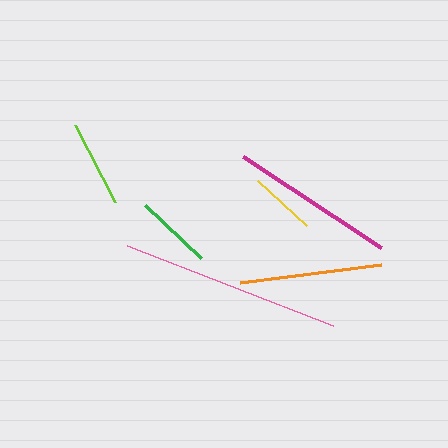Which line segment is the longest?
The pink line is the longest at approximately 221 pixels.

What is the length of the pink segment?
The pink segment is approximately 221 pixels long.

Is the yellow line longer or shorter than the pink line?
The pink line is longer than the yellow line.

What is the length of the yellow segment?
The yellow segment is approximately 67 pixels long.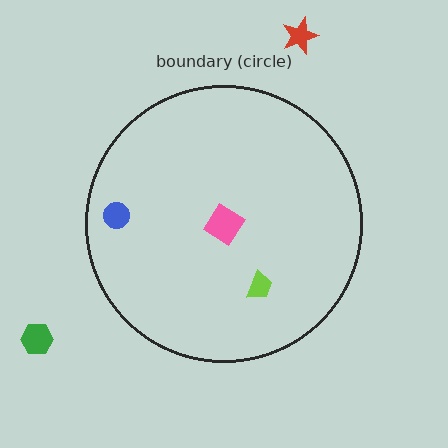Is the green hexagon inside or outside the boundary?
Outside.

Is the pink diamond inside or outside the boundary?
Inside.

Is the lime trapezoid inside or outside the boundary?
Inside.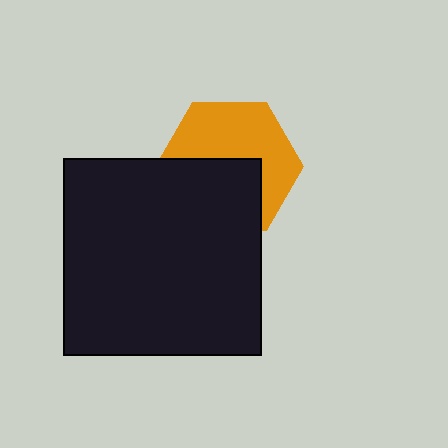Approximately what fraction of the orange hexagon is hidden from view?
Roughly 46% of the orange hexagon is hidden behind the black square.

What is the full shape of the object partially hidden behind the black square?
The partially hidden object is an orange hexagon.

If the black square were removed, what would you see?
You would see the complete orange hexagon.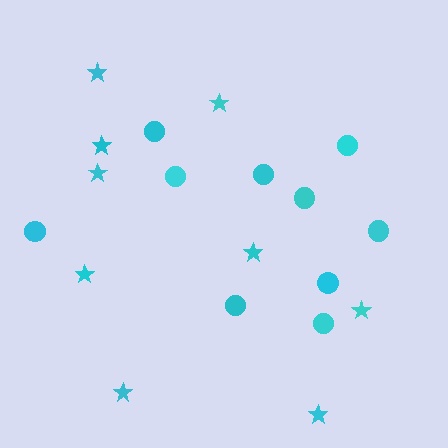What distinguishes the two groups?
There are 2 groups: one group of circles (10) and one group of stars (9).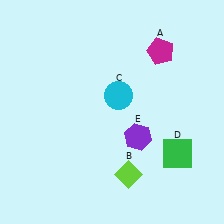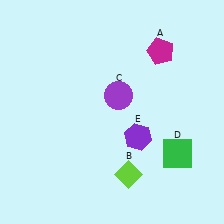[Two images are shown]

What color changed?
The circle (C) changed from cyan in Image 1 to purple in Image 2.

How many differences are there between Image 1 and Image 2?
There is 1 difference between the two images.